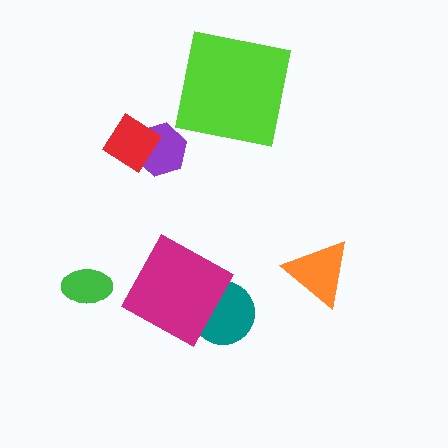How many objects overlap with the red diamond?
1 object overlaps with the red diamond.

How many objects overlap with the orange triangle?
0 objects overlap with the orange triangle.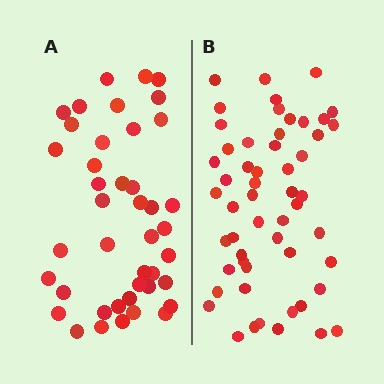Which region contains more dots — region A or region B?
Region B (the right region) has more dots.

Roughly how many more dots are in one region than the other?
Region B has roughly 12 or so more dots than region A.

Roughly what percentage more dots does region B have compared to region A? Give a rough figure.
About 30% more.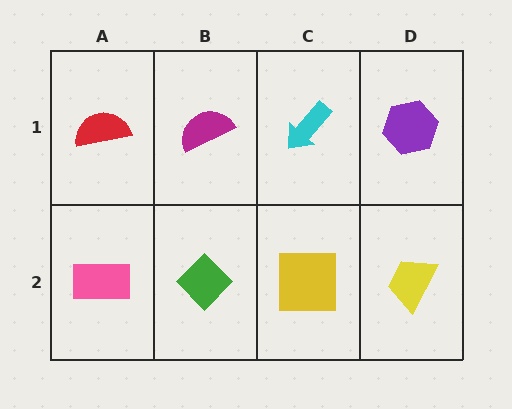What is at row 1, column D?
A purple hexagon.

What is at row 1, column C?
A cyan arrow.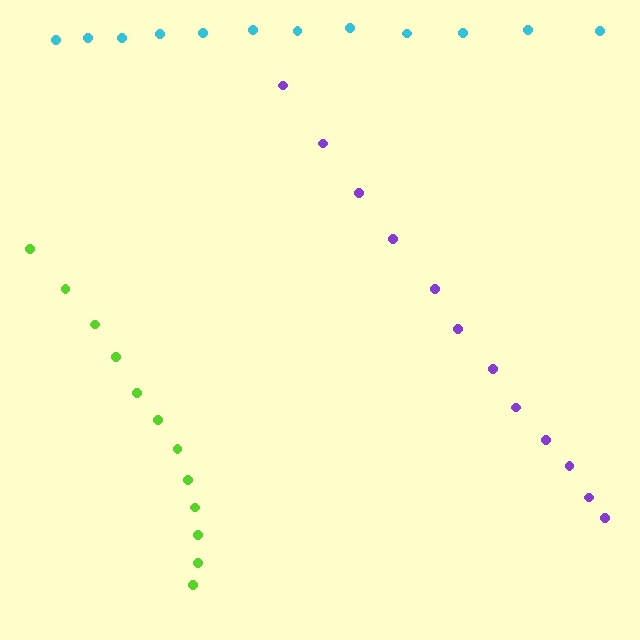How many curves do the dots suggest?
There are 3 distinct paths.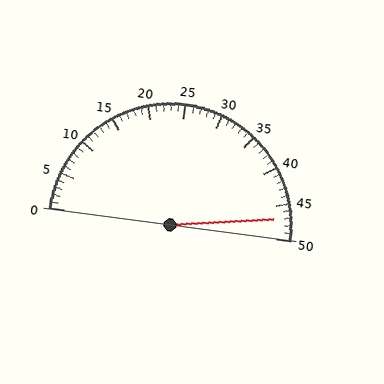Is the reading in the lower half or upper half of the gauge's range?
The reading is in the upper half of the range (0 to 50).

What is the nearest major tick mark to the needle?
The nearest major tick mark is 45.